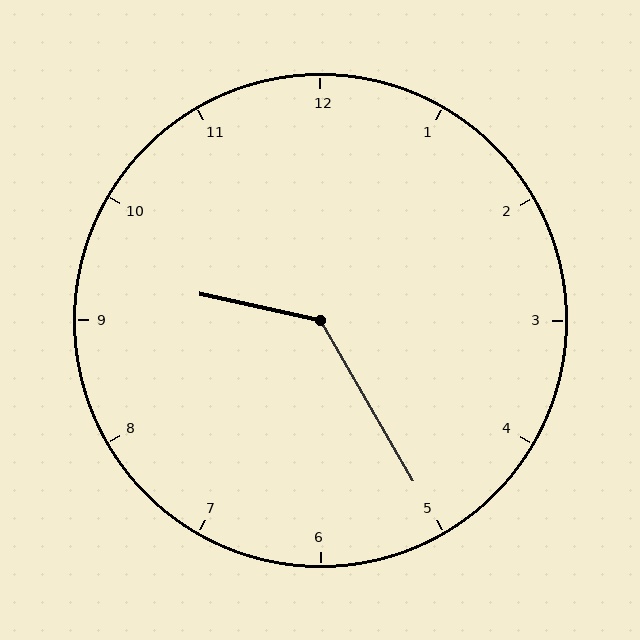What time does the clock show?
9:25.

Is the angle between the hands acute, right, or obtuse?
It is obtuse.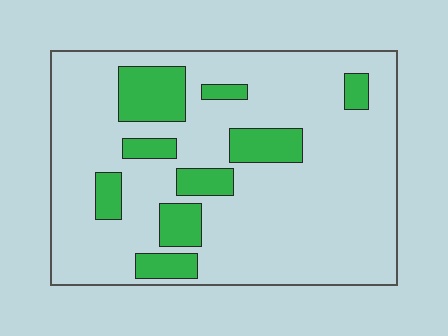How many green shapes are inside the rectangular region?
9.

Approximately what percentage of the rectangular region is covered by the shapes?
Approximately 20%.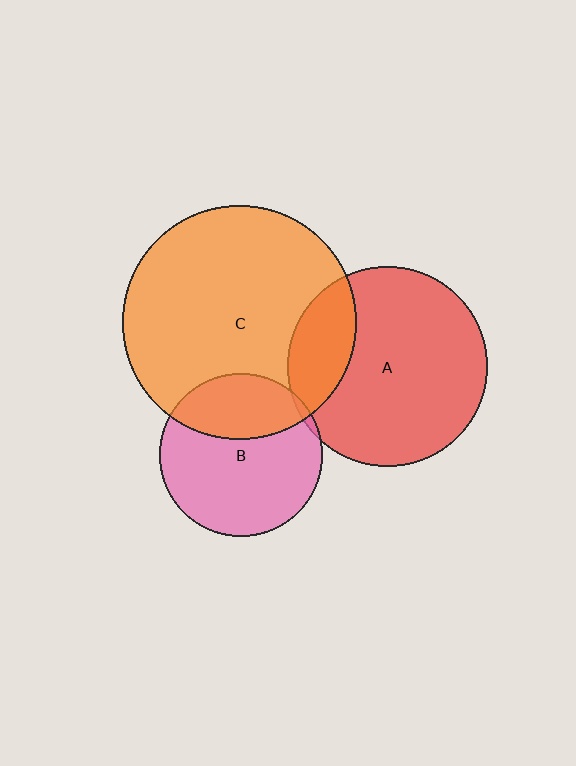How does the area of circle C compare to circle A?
Approximately 1.4 times.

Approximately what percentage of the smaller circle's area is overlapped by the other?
Approximately 20%.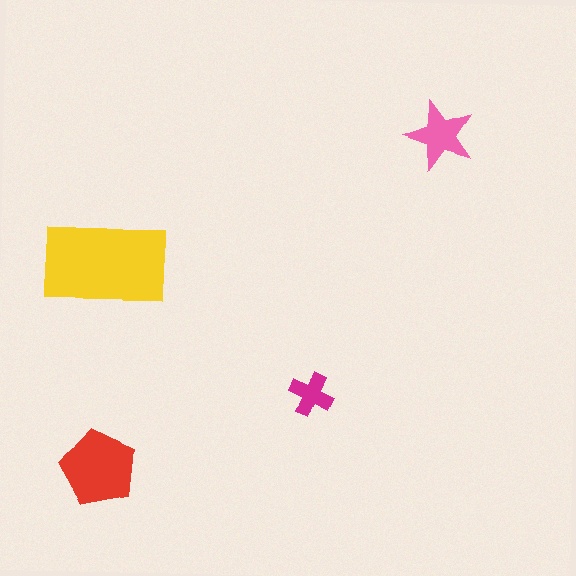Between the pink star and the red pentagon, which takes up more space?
The red pentagon.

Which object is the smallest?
The magenta cross.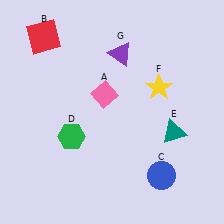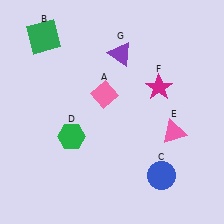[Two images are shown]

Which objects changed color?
B changed from red to green. E changed from teal to pink. F changed from yellow to magenta.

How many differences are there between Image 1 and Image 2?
There are 3 differences between the two images.